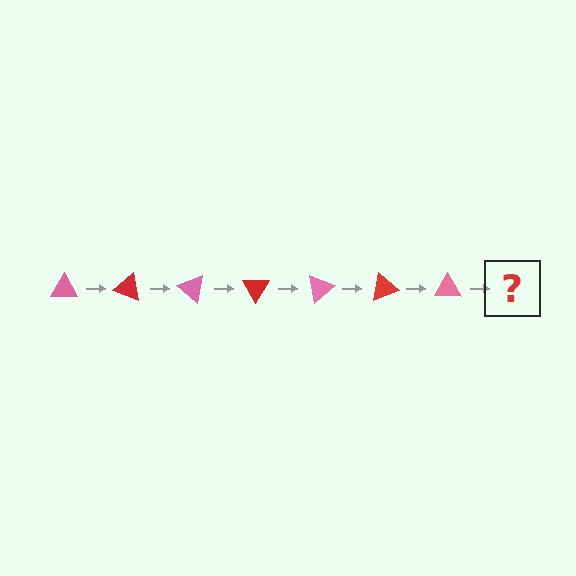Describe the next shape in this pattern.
It should be a red triangle, rotated 140 degrees from the start.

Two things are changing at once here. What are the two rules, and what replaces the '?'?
The two rules are that it rotates 20 degrees each step and the color cycles through pink and red. The '?' should be a red triangle, rotated 140 degrees from the start.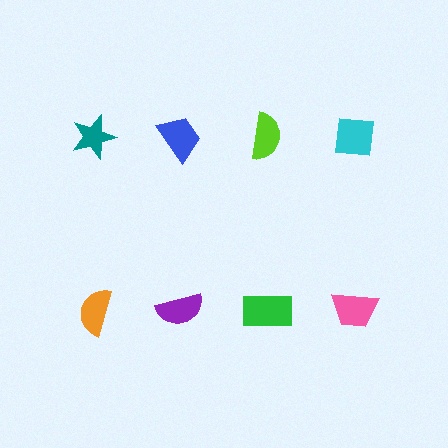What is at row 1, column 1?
A teal star.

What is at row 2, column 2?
A purple semicircle.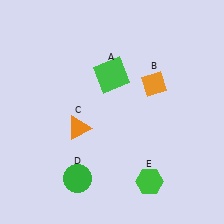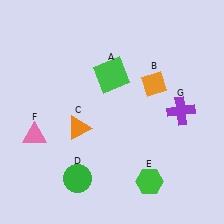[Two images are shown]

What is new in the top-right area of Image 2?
A purple cross (G) was added in the top-right area of Image 2.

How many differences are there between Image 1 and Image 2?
There are 2 differences between the two images.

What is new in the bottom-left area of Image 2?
A pink triangle (F) was added in the bottom-left area of Image 2.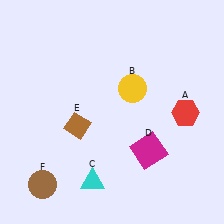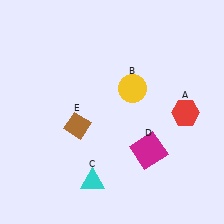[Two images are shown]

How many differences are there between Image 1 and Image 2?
There is 1 difference between the two images.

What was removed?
The brown circle (F) was removed in Image 2.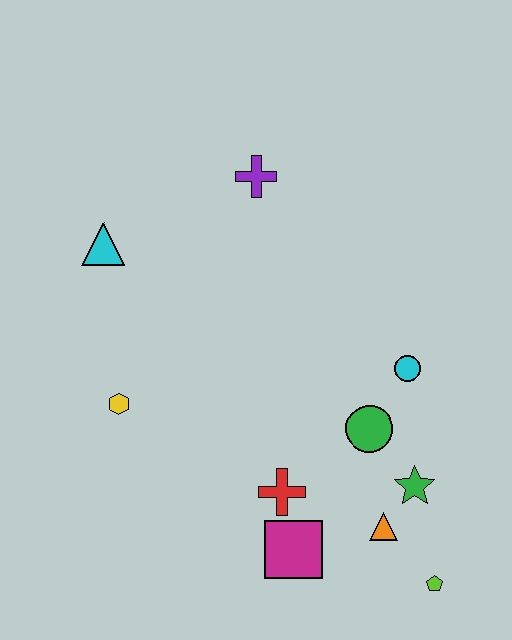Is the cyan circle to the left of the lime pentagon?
Yes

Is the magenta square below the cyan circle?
Yes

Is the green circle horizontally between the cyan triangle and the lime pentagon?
Yes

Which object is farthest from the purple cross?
The lime pentagon is farthest from the purple cross.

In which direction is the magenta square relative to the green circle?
The magenta square is below the green circle.